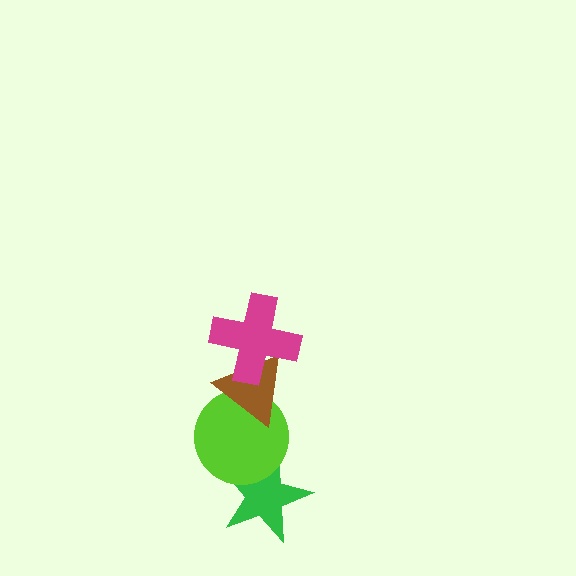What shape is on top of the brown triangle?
The magenta cross is on top of the brown triangle.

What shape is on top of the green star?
The lime circle is on top of the green star.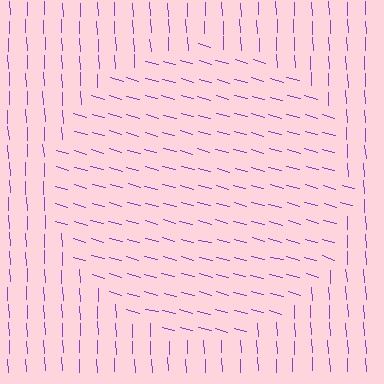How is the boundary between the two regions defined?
The boundary is defined purely by a change in line orientation (approximately 72 degrees difference). All lines are the same color and thickness.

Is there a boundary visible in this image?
Yes, there is a texture boundary formed by a change in line orientation.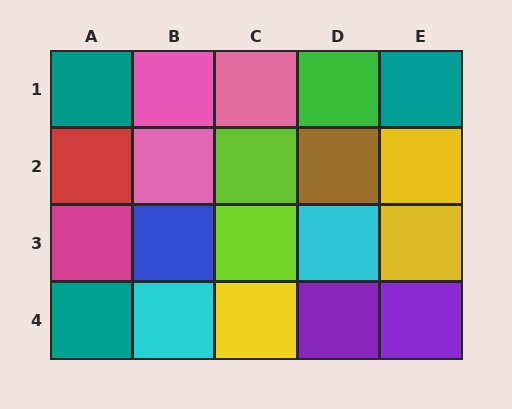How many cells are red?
1 cell is red.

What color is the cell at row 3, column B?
Blue.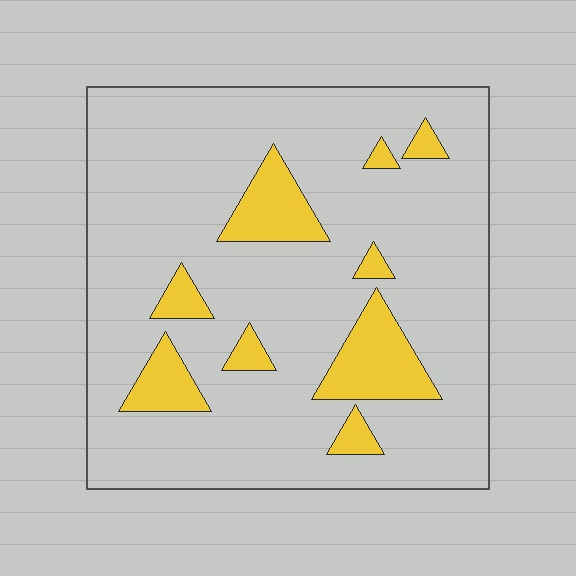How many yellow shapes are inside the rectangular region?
9.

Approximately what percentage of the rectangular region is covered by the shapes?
Approximately 15%.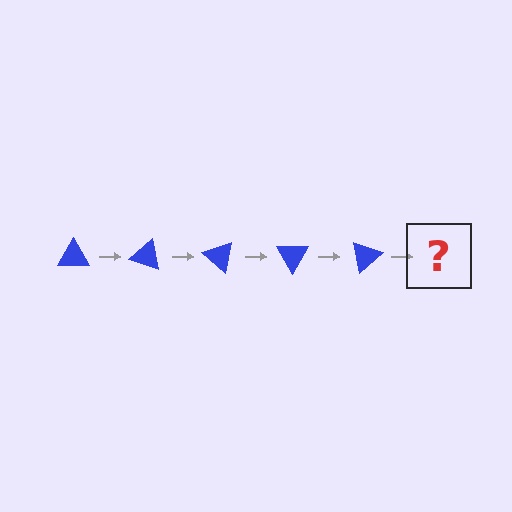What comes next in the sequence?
The next element should be a blue triangle rotated 100 degrees.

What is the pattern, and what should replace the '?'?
The pattern is that the triangle rotates 20 degrees each step. The '?' should be a blue triangle rotated 100 degrees.